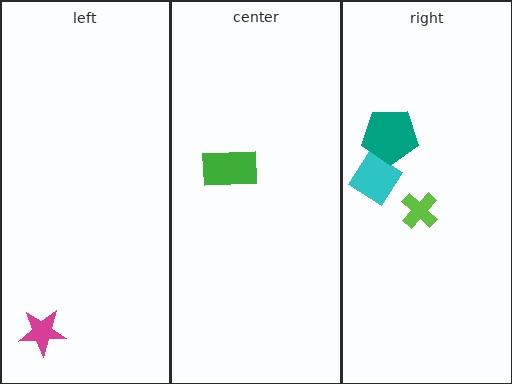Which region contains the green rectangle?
The center region.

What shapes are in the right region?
The lime cross, the cyan diamond, the teal pentagon.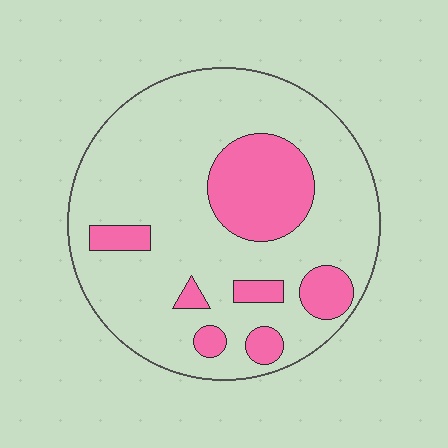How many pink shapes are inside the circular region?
7.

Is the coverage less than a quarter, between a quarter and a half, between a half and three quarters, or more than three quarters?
Less than a quarter.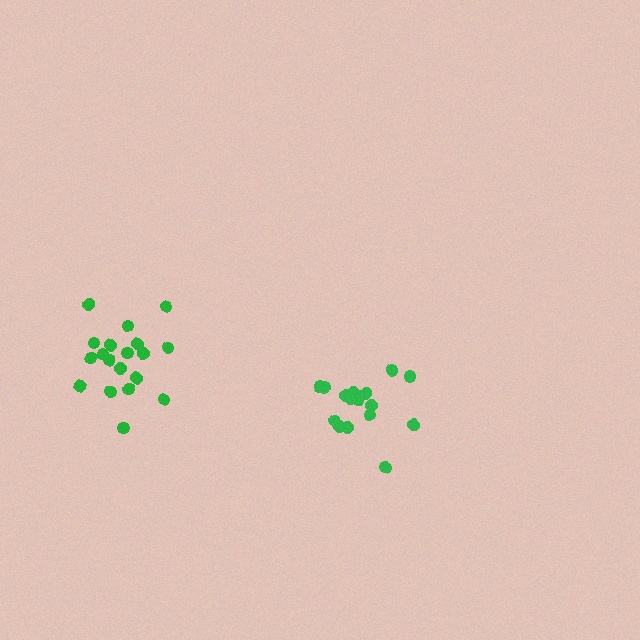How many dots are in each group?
Group 1: 19 dots, Group 2: 16 dots (35 total).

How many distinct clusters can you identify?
There are 2 distinct clusters.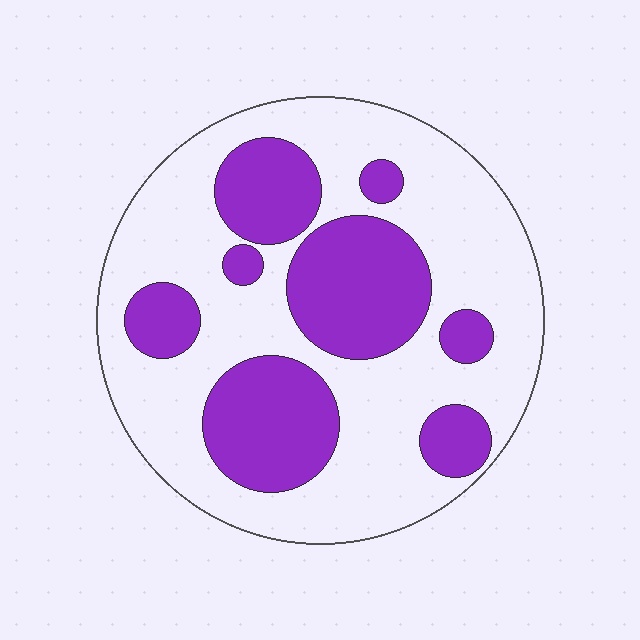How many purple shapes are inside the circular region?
8.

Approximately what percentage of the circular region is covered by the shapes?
Approximately 35%.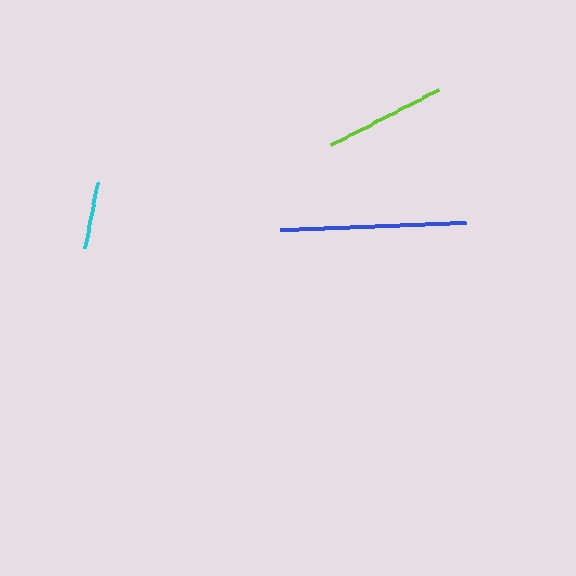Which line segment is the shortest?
The cyan line is the shortest at approximately 66 pixels.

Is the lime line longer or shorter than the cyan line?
The lime line is longer than the cyan line.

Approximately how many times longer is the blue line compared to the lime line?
The blue line is approximately 1.5 times the length of the lime line.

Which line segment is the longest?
The blue line is the longest at approximately 186 pixels.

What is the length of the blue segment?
The blue segment is approximately 186 pixels long.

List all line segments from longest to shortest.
From longest to shortest: blue, lime, cyan.